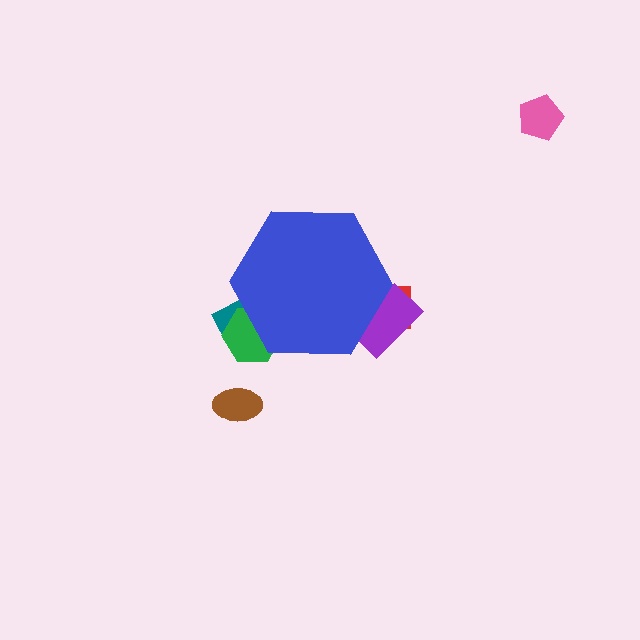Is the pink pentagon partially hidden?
No, the pink pentagon is fully visible.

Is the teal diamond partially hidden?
Yes, the teal diamond is partially hidden behind the blue hexagon.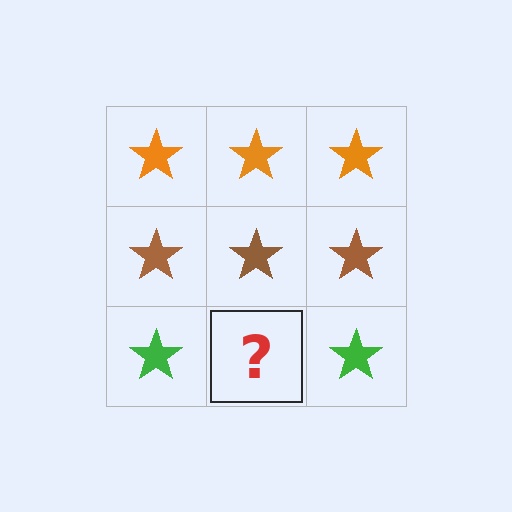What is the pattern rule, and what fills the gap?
The rule is that each row has a consistent color. The gap should be filled with a green star.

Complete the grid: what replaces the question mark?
The question mark should be replaced with a green star.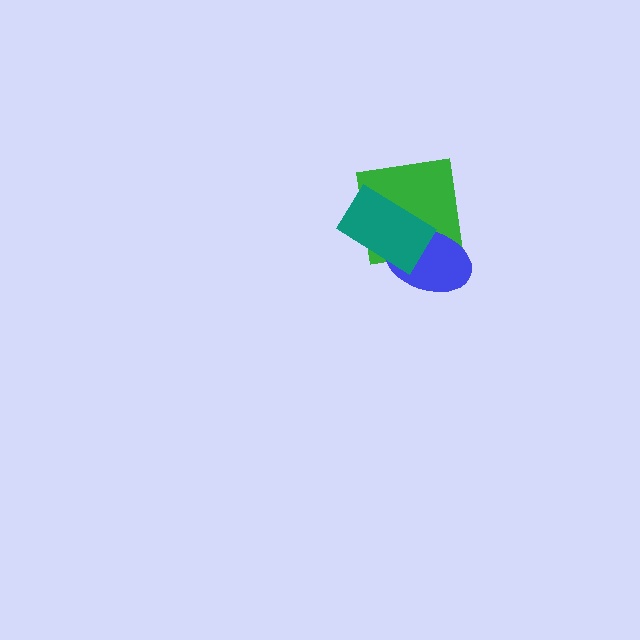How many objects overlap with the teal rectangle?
2 objects overlap with the teal rectangle.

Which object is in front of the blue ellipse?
The teal rectangle is in front of the blue ellipse.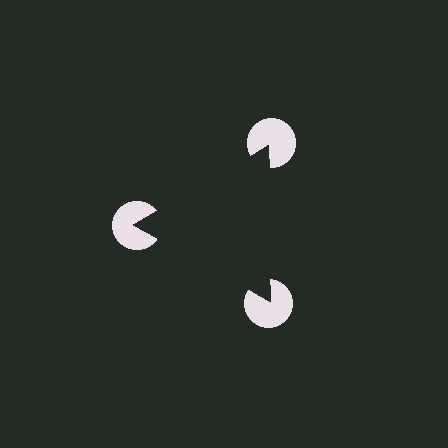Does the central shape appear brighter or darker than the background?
It typically appears slightly darker than the background, even though no actual brightness change is drawn.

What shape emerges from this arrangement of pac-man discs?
An illusory triangle — its edges are inferred from the aligned wedge cuts in the pac-man discs, not physically drawn.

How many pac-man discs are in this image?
There are 3 — one at each vertex of the illusory triangle.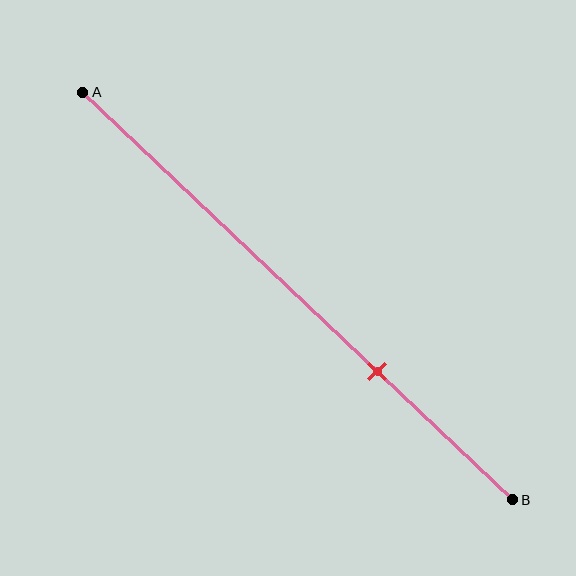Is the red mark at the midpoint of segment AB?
No, the mark is at about 70% from A, not at the 50% midpoint.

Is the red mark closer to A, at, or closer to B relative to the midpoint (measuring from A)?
The red mark is closer to point B than the midpoint of segment AB.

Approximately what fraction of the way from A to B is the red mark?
The red mark is approximately 70% of the way from A to B.